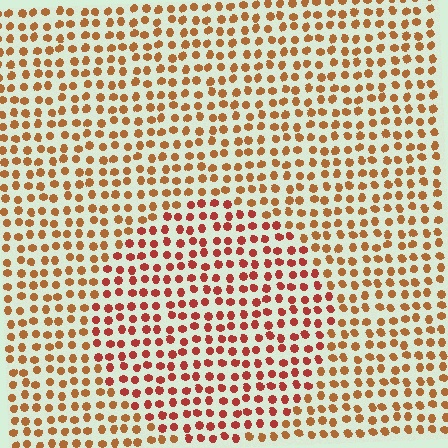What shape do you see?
I see a circle.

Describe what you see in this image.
The image is filled with small brown elements in a uniform arrangement. A circle-shaped region is visible where the elements are tinted to a slightly different hue, forming a subtle color boundary.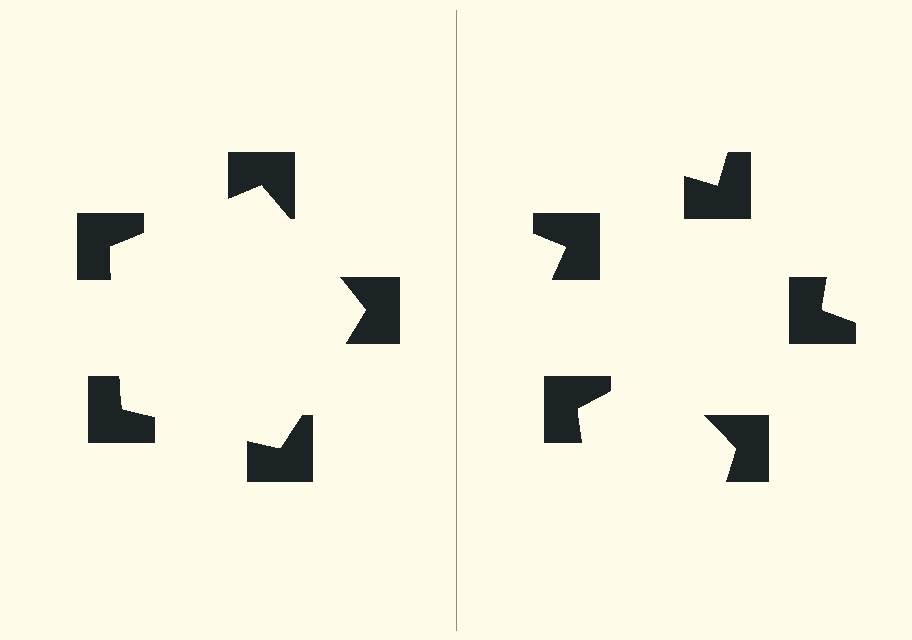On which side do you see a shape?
An illusory pentagon appears on the left side. On the right side the wedge cuts are rotated, so no coherent shape forms.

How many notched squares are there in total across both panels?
10 — 5 on each side.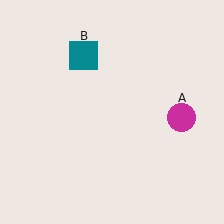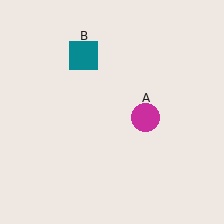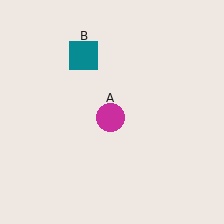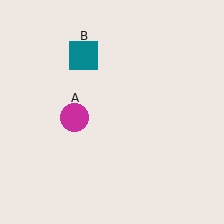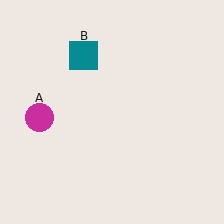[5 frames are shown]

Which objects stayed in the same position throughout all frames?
Teal square (object B) remained stationary.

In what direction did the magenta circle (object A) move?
The magenta circle (object A) moved left.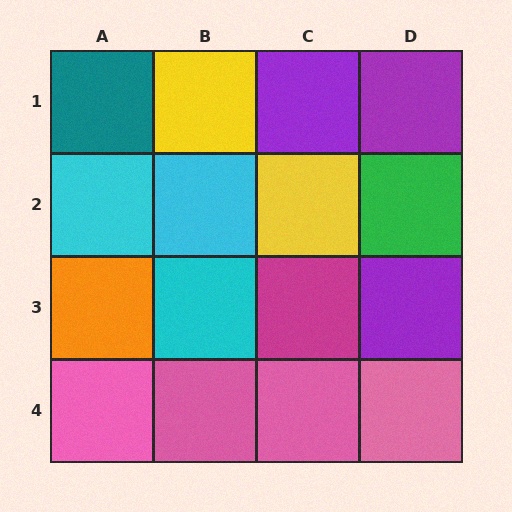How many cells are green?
1 cell is green.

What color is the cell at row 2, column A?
Cyan.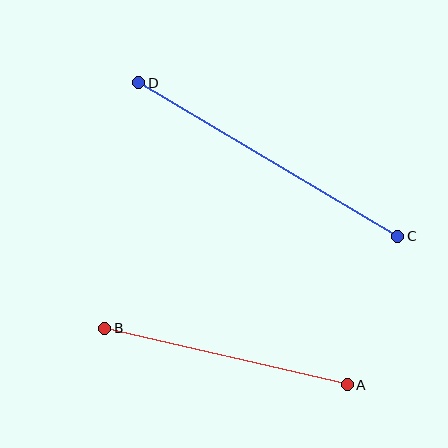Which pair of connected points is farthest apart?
Points C and D are farthest apart.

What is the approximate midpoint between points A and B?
The midpoint is at approximately (226, 356) pixels.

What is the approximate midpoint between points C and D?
The midpoint is at approximately (268, 160) pixels.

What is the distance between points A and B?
The distance is approximately 249 pixels.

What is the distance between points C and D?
The distance is approximately 301 pixels.